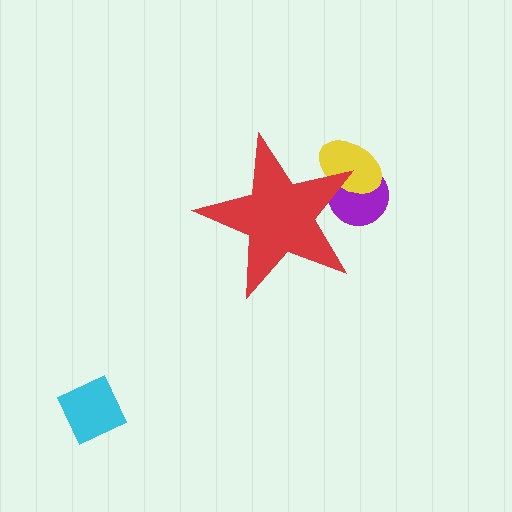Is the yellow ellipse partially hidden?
Yes, the yellow ellipse is partially hidden behind the red star.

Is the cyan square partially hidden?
No, the cyan square is fully visible.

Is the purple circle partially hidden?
Yes, the purple circle is partially hidden behind the red star.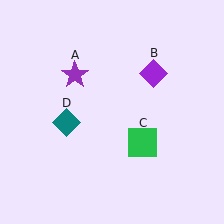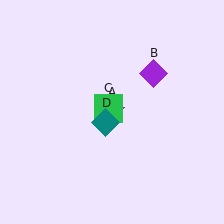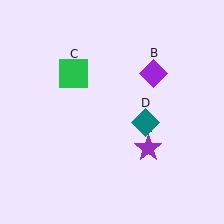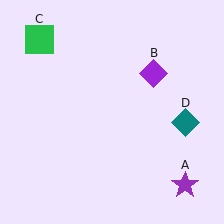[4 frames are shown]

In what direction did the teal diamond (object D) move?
The teal diamond (object D) moved right.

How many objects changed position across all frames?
3 objects changed position: purple star (object A), green square (object C), teal diamond (object D).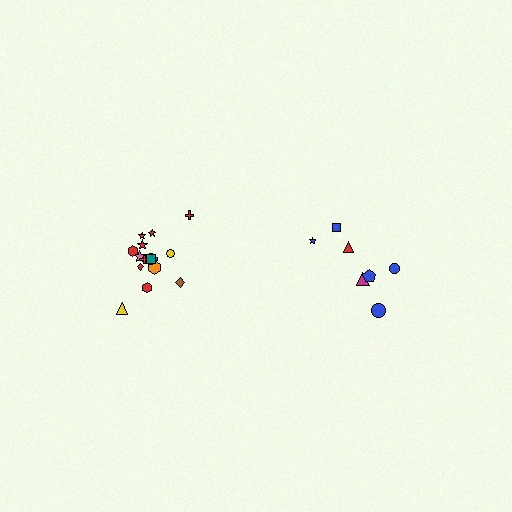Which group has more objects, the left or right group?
The left group.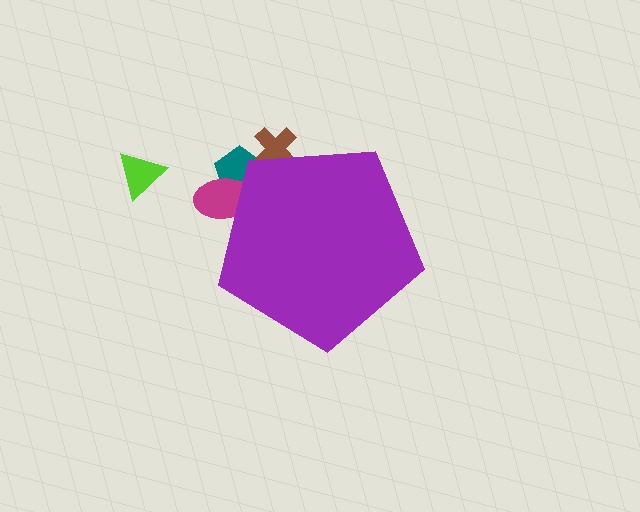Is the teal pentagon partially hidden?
Yes, the teal pentagon is partially hidden behind the purple pentagon.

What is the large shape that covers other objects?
A purple pentagon.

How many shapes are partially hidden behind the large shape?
3 shapes are partially hidden.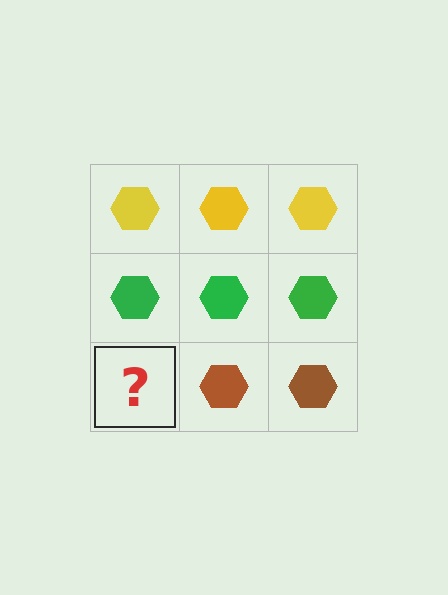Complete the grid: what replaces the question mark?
The question mark should be replaced with a brown hexagon.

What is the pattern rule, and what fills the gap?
The rule is that each row has a consistent color. The gap should be filled with a brown hexagon.